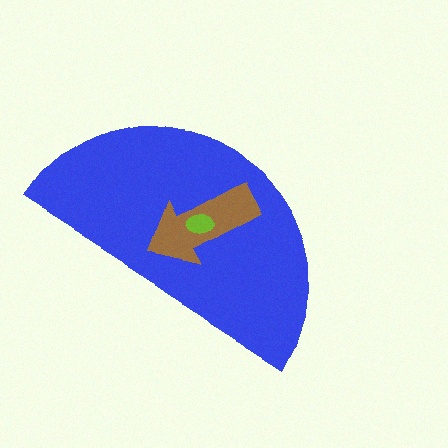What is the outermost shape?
The blue semicircle.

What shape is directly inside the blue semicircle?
The brown arrow.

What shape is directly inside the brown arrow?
The lime ellipse.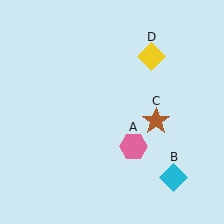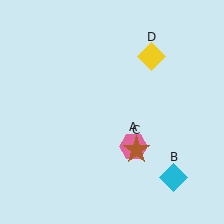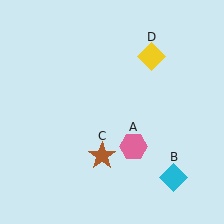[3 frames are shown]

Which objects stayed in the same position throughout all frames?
Pink hexagon (object A) and cyan diamond (object B) and yellow diamond (object D) remained stationary.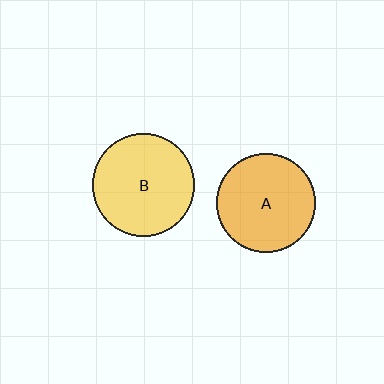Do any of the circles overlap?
No, none of the circles overlap.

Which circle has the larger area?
Circle B (yellow).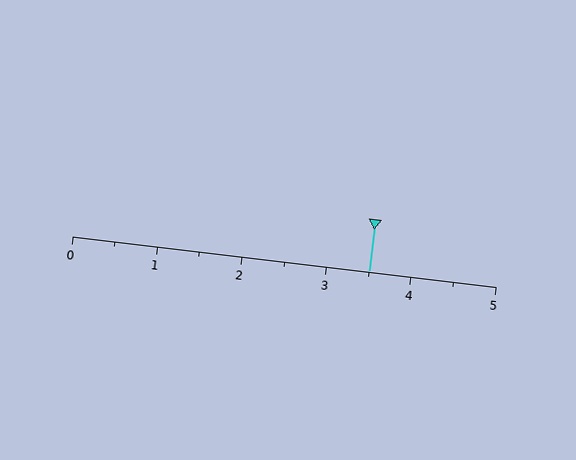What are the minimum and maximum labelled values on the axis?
The axis runs from 0 to 5.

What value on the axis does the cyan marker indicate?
The marker indicates approximately 3.5.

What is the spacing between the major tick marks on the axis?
The major ticks are spaced 1 apart.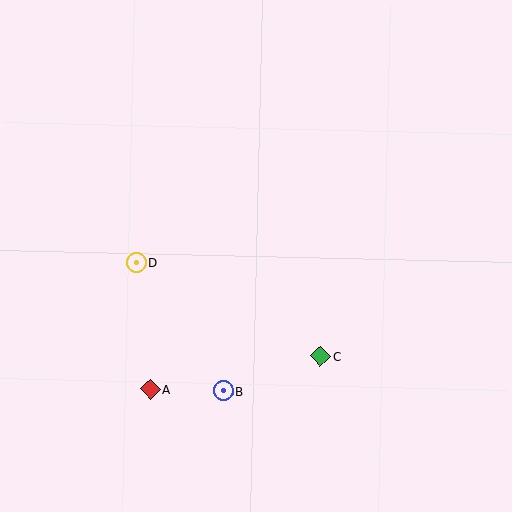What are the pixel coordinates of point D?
Point D is at (136, 263).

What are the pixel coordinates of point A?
Point A is at (150, 389).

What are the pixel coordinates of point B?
Point B is at (223, 391).